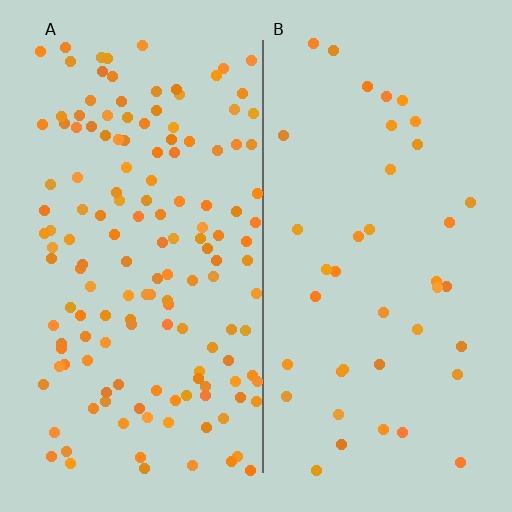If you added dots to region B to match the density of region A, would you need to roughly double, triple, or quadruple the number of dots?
Approximately quadruple.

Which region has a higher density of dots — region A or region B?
A (the left).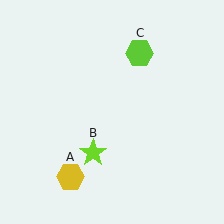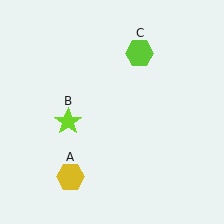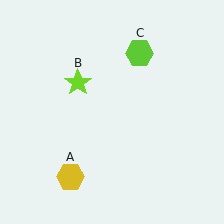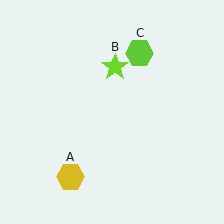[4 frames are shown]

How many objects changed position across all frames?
1 object changed position: lime star (object B).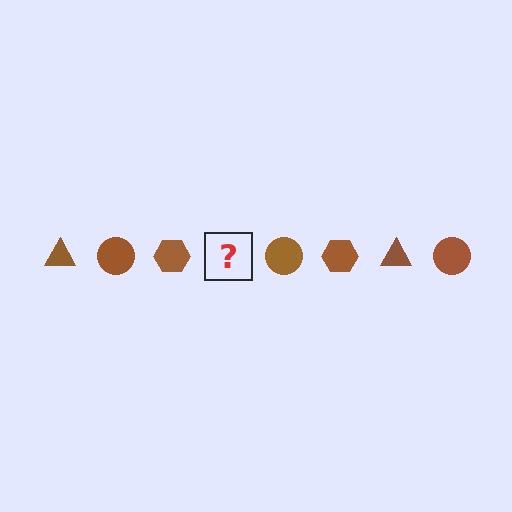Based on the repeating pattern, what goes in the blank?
The blank should be a brown triangle.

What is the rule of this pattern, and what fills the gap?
The rule is that the pattern cycles through triangle, circle, hexagon shapes in brown. The gap should be filled with a brown triangle.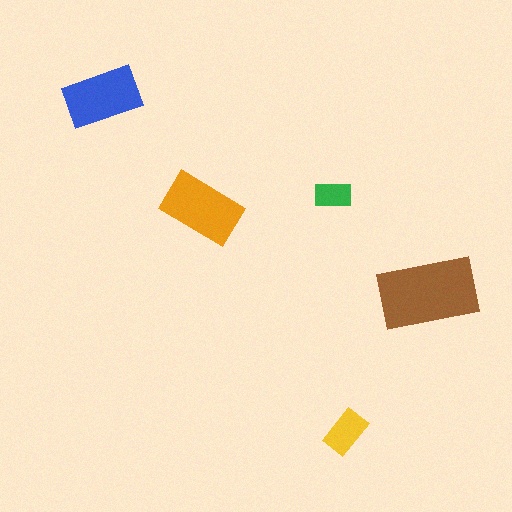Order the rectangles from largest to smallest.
the brown one, the orange one, the blue one, the yellow one, the green one.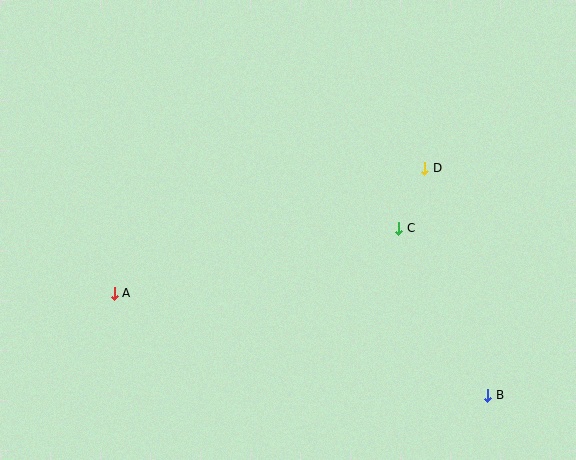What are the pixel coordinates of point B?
Point B is at (488, 395).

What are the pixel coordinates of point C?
Point C is at (399, 228).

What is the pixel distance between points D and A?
The distance between D and A is 334 pixels.